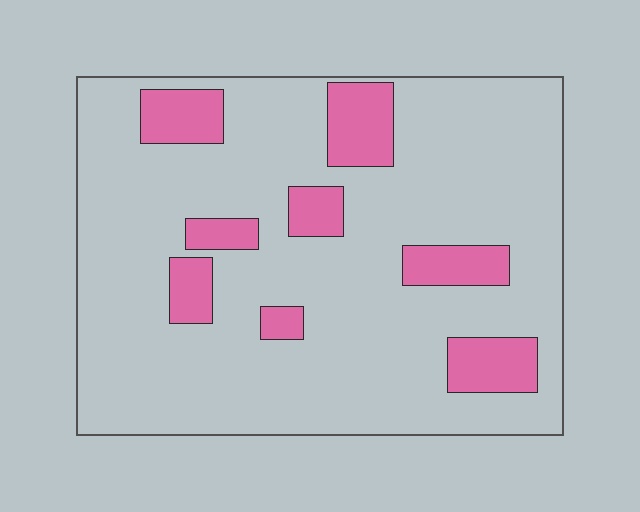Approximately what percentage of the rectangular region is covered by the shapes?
Approximately 15%.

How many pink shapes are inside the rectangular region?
8.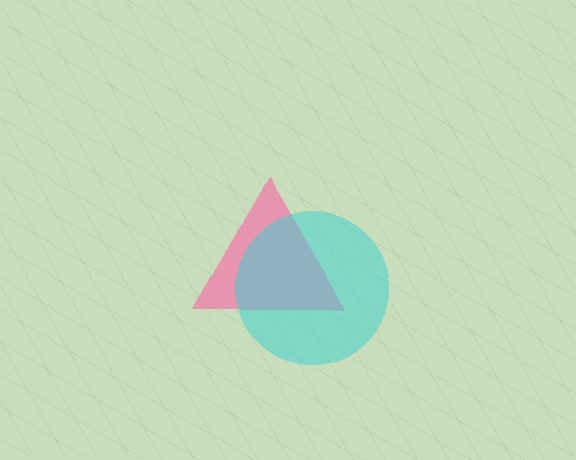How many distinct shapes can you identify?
There are 2 distinct shapes: a pink triangle, a cyan circle.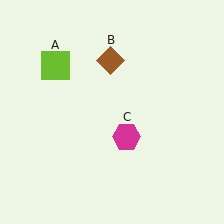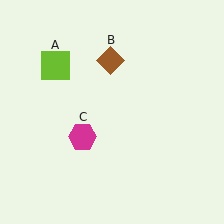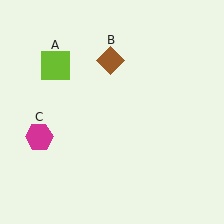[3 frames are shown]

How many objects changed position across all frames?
1 object changed position: magenta hexagon (object C).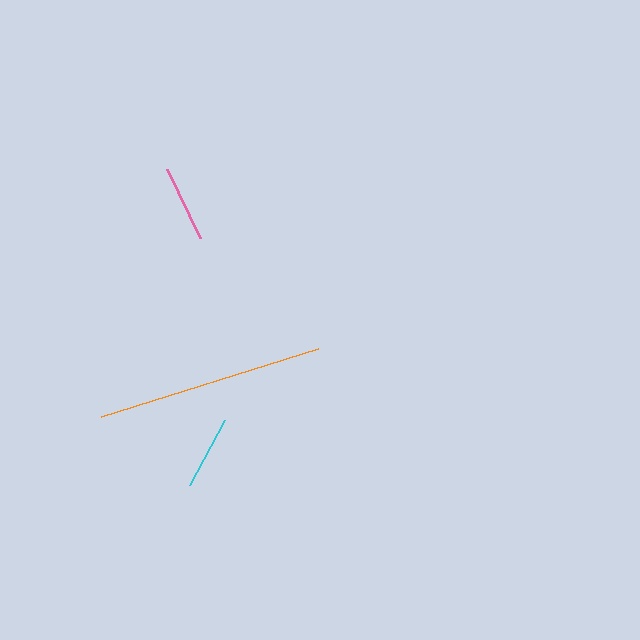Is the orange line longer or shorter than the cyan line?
The orange line is longer than the cyan line.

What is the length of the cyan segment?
The cyan segment is approximately 74 pixels long.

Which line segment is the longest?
The orange line is the longest at approximately 228 pixels.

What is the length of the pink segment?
The pink segment is approximately 76 pixels long.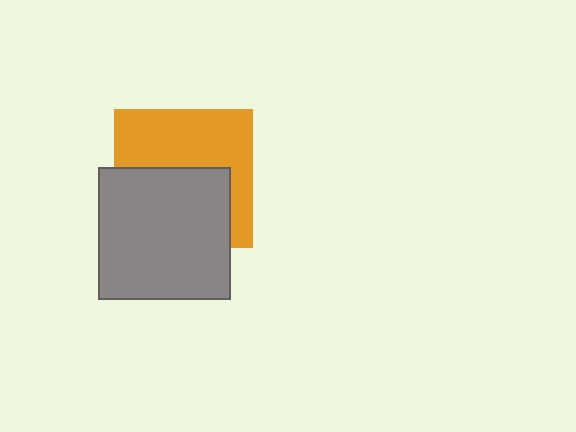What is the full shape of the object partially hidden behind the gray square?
The partially hidden object is an orange square.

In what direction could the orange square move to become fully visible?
The orange square could move up. That would shift it out from behind the gray square entirely.